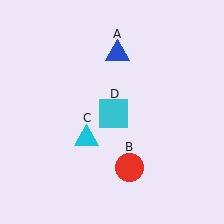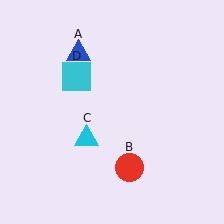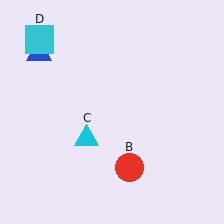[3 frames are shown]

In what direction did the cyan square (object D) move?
The cyan square (object D) moved up and to the left.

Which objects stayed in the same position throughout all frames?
Red circle (object B) and cyan triangle (object C) remained stationary.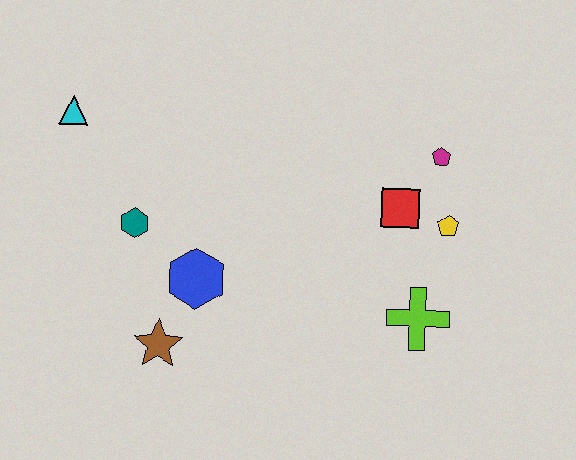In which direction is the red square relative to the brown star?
The red square is to the right of the brown star.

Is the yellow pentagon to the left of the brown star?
No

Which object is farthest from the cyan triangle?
The lime cross is farthest from the cyan triangle.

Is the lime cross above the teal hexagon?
No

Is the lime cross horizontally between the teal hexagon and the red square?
No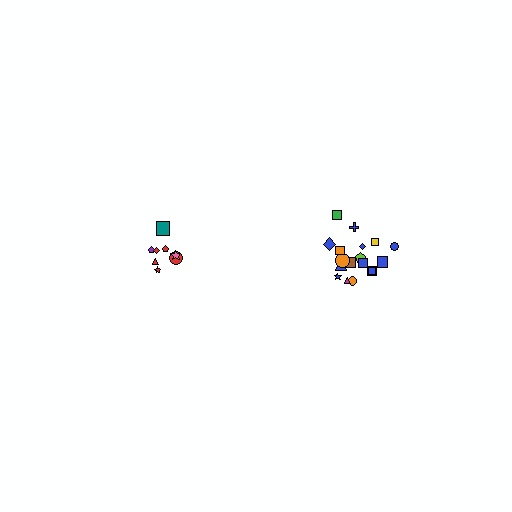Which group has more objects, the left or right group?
The right group.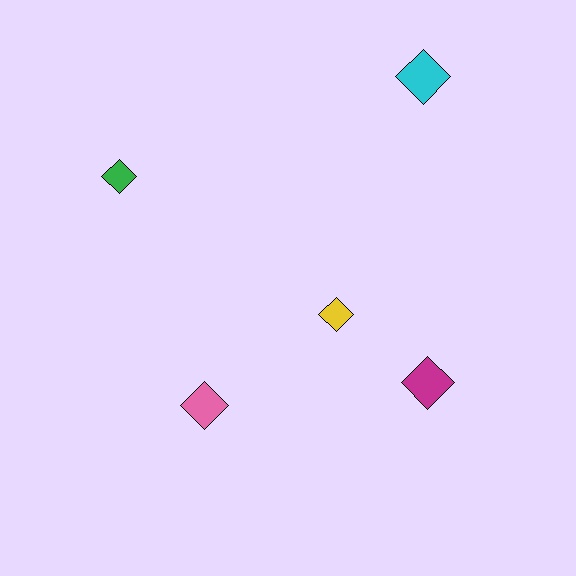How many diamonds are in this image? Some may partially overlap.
There are 5 diamonds.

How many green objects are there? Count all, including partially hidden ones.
There is 1 green object.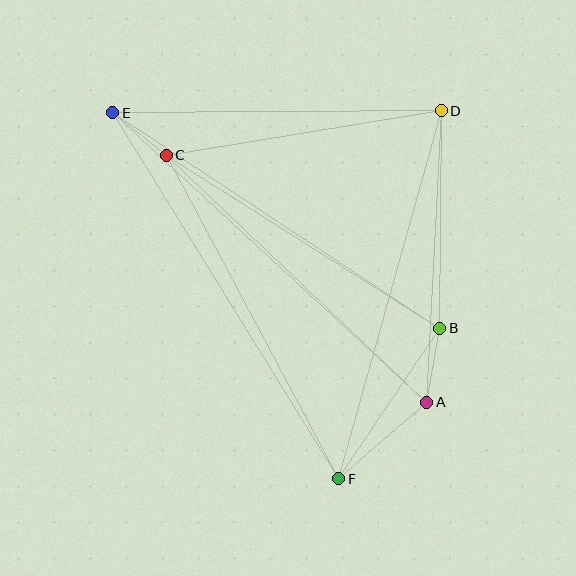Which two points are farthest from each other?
Points E and F are farthest from each other.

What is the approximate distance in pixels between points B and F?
The distance between B and F is approximately 182 pixels.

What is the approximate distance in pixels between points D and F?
The distance between D and F is approximately 382 pixels.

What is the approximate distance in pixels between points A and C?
The distance between A and C is approximately 359 pixels.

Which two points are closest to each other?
Points C and E are closest to each other.